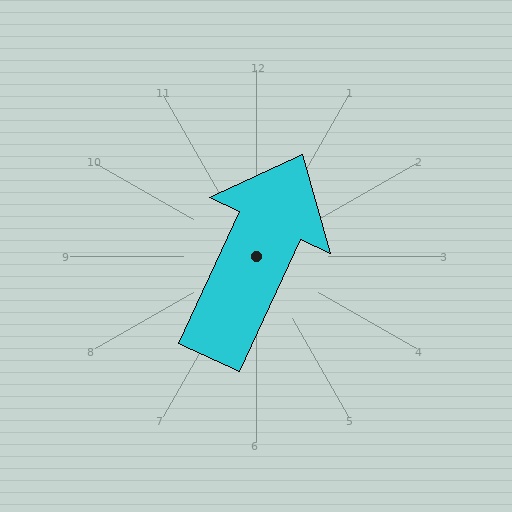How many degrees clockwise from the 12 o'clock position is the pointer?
Approximately 25 degrees.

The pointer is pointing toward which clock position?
Roughly 1 o'clock.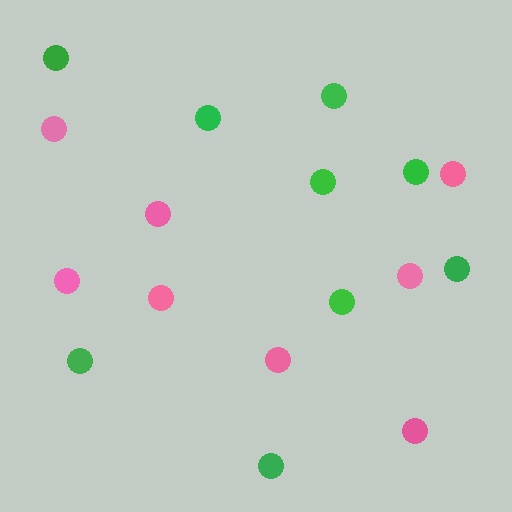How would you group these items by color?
There are 2 groups: one group of pink circles (8) and one group of green circles (9).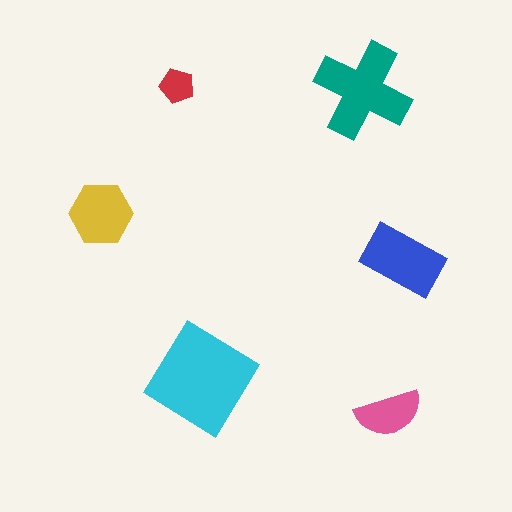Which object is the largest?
The cyan diamond.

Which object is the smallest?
The red pentagon.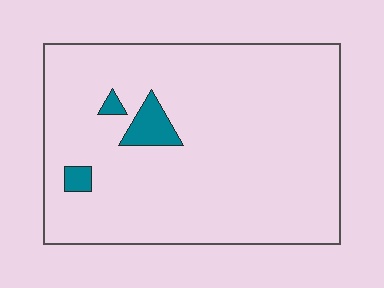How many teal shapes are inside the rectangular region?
3.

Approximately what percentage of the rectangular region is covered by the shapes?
Approximately 5%.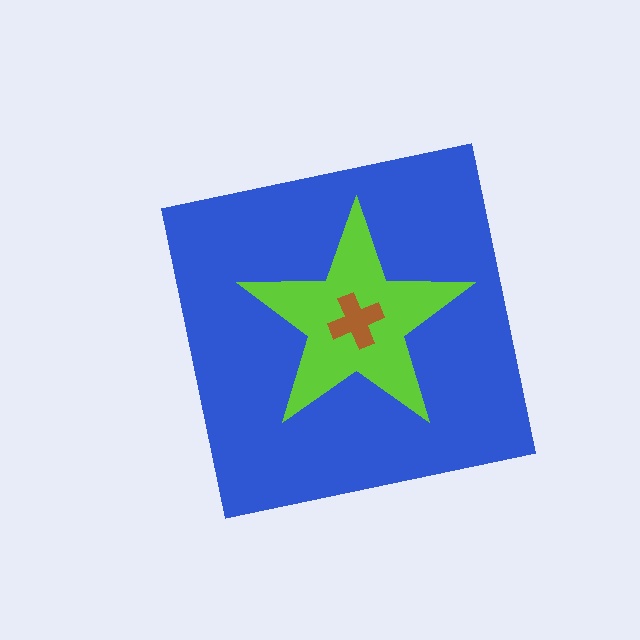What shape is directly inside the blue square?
The lime star.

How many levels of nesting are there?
3.